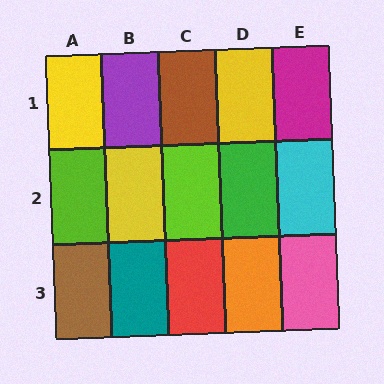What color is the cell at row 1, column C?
Brown.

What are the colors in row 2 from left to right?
Lime, yellow, lime, green, cyan.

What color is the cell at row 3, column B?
Teal.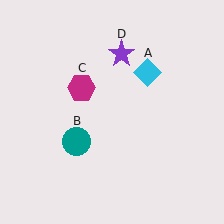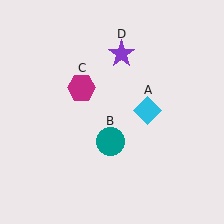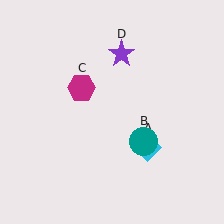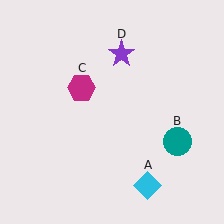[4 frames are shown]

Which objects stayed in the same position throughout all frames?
Magenta hexagon (object C) and purple star (object D) remained stationary.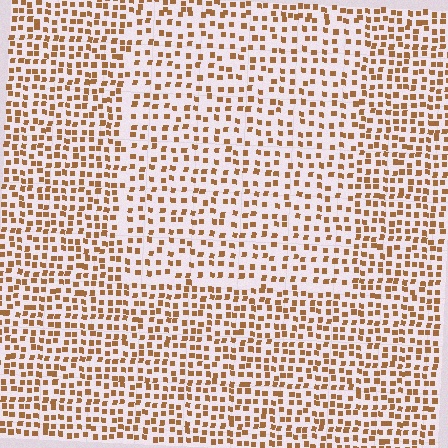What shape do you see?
I see a rectangle.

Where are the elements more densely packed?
The elements are more densely packed outside the rectangle boundary.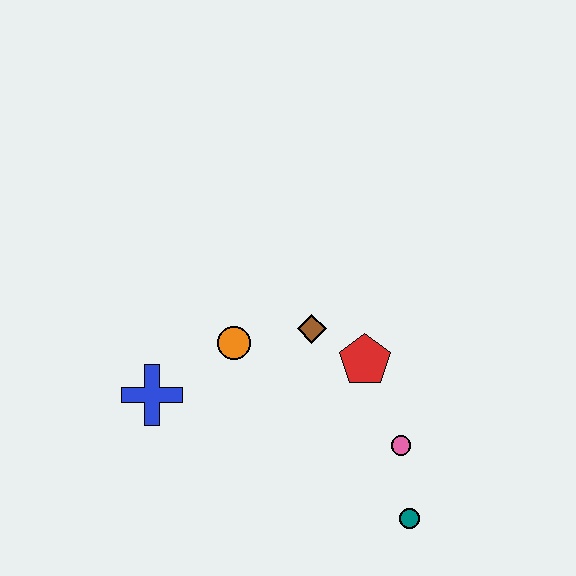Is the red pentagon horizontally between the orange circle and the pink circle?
Yes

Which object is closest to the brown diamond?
The red pentagon is closest to the brown diamond.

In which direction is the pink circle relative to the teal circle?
The pink circle is above the teal circle.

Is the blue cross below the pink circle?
No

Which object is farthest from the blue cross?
The teal circle is farthest from the blue cross.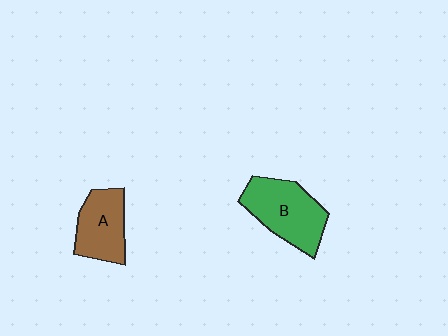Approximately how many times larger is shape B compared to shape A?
Approximately 1.3 times.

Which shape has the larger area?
Shape B (green).